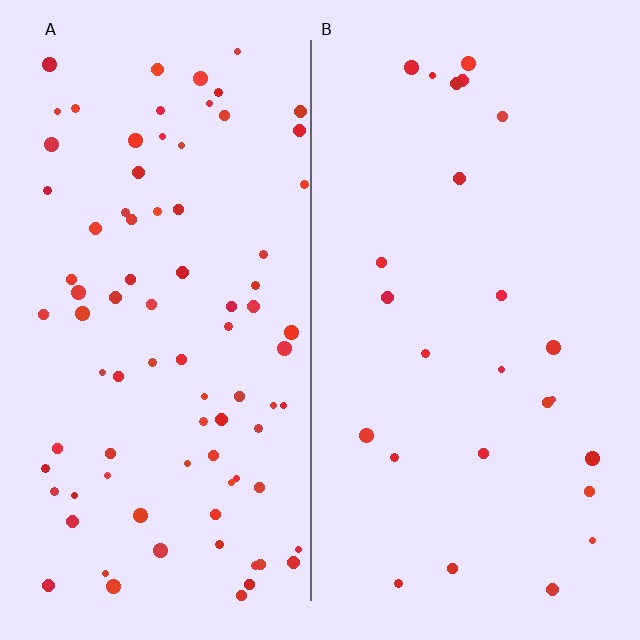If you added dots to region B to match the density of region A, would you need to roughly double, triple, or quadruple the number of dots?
Approximately triple.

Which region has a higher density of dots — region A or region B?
A (the left).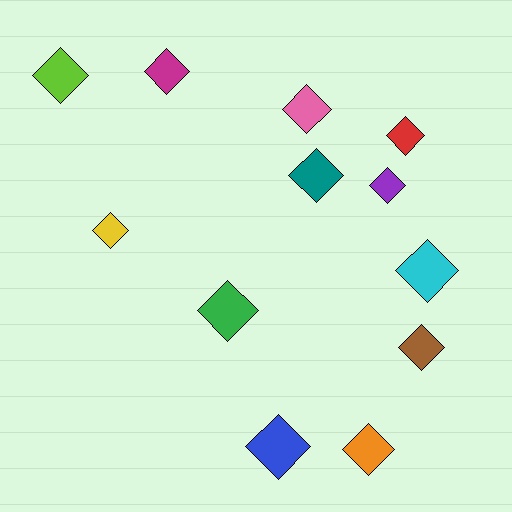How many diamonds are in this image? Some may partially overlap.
There are 12 diamonds.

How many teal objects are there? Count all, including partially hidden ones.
There is 1 teal object.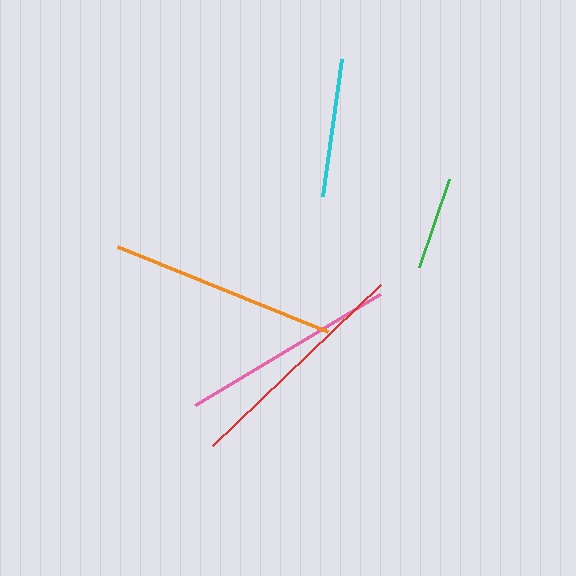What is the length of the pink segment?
The pink segment is approximately 215 pixels long.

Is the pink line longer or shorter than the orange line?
The orange line is longer than the pink line.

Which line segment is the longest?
The red line is the longest at approximately 233 pixels.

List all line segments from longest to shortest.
From longest to shortest: red, orange, pink, cyan, green.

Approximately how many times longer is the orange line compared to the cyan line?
The orange line is approximately 1.6 times the length of the cyan line.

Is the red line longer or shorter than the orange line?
The red line is longer than the orange line.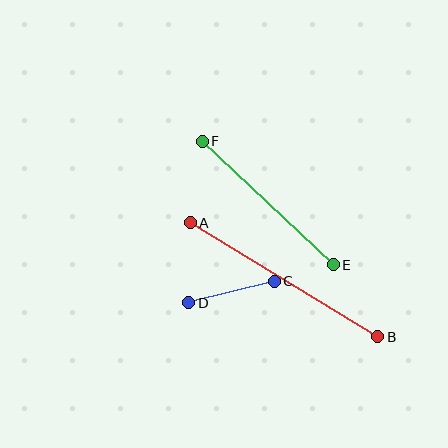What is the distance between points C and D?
The distance is approximately 88 pixels.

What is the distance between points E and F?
The distance is approximately 180 pixels.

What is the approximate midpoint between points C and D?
The midpoint is at approximately (231, 292) pixels.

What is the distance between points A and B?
The distance is approximately 220 pixels.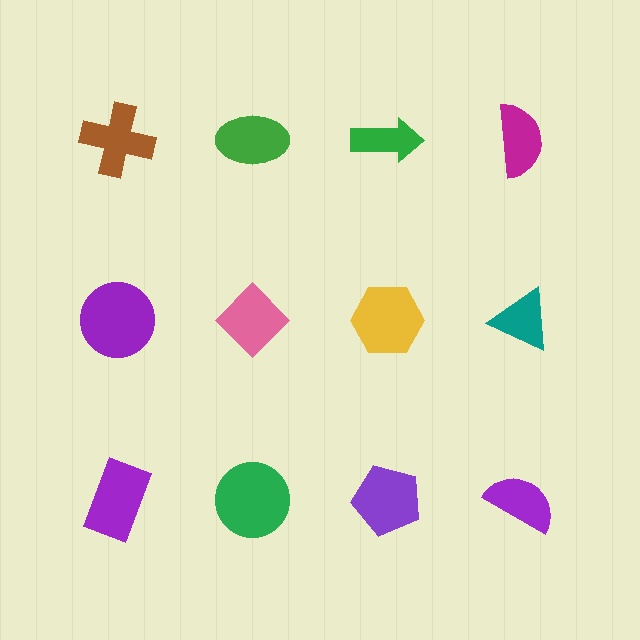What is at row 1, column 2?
A green ellipse.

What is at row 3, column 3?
A purple pentagon.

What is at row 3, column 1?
A purple rectangle.